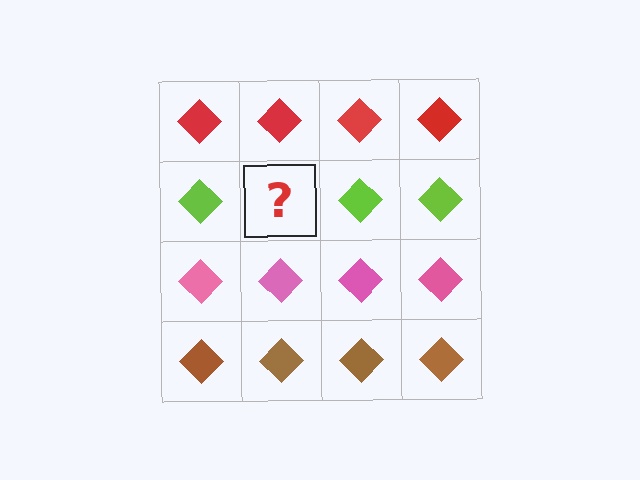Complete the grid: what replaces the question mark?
The question mark should be replaced with a lime diamond.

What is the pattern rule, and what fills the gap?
The rule is that each row has a consistent color. The gap should be filled with a lime diamond.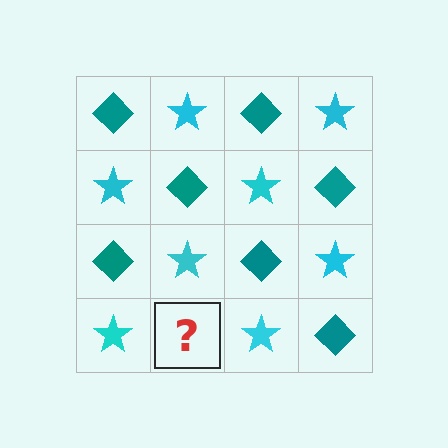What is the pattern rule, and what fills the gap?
The rule is that it alternates teal diamond and cyan star in a checkerboard pattern. The gap should be filled with a teal diamond.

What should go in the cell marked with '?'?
The missing cell should contain a teal diamond.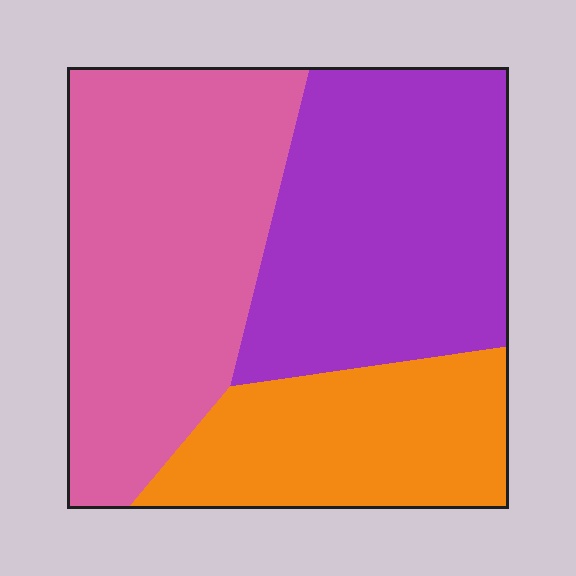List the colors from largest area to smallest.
From largest to smallest: pink, purple, orange.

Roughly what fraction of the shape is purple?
Purple covers around 35% of the shape.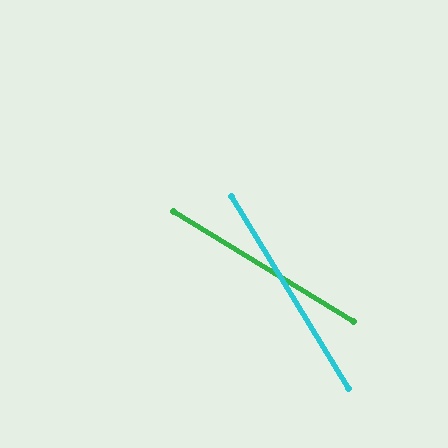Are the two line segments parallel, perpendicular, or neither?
Neither parallel nor perpendicular — they differ by about 27°.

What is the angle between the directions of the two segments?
Approximately 27 degrees.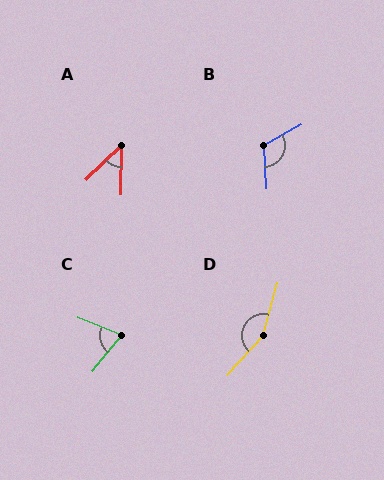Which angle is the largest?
D, at approximately 154 degrees.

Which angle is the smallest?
A, at approximately 45 degrees.